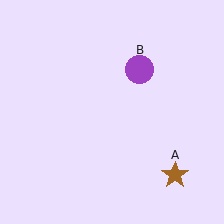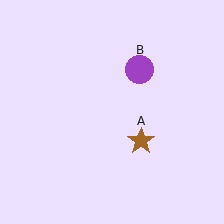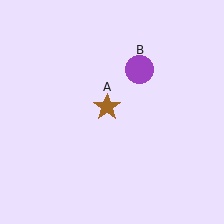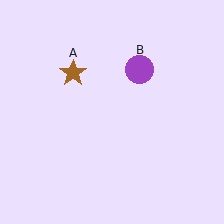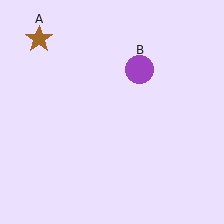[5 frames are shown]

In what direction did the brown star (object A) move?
The brown star (object A) moved up and to the left.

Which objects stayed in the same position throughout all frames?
Purple circle (object B) remained stationary.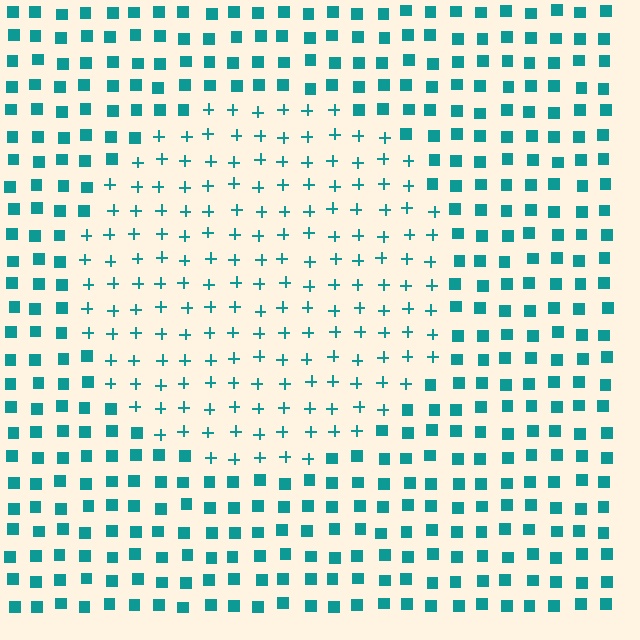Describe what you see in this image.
The image is filled with small teal elements arranged in a uniform grid. A circle-shaped region contains plus signs, while the surrounding area contains squares. The boundary is defined purely by the change in element shape.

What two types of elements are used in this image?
The image uses plus signs inside the circle region and squares outside it.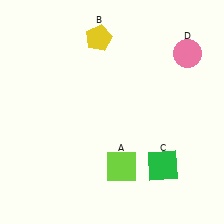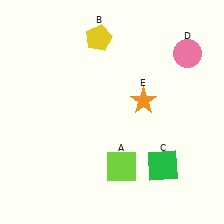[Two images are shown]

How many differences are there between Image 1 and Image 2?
There is 1 difference between the two images.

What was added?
An orange star (E) was added in Image 2.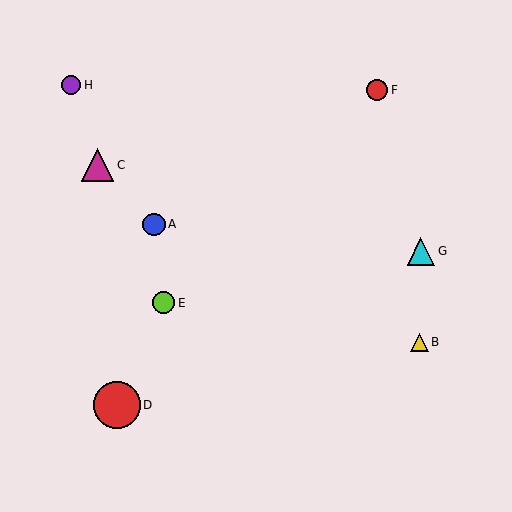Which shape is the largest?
The red circle (labeled D) is the largest.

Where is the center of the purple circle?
The center of the purple circle is at (71, 85).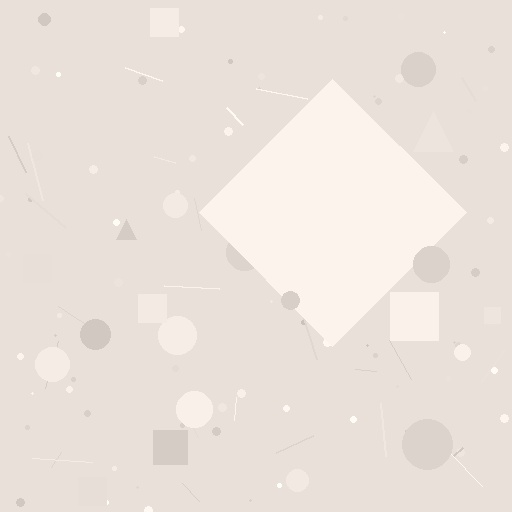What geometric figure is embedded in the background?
A diamond is embedded in the background.